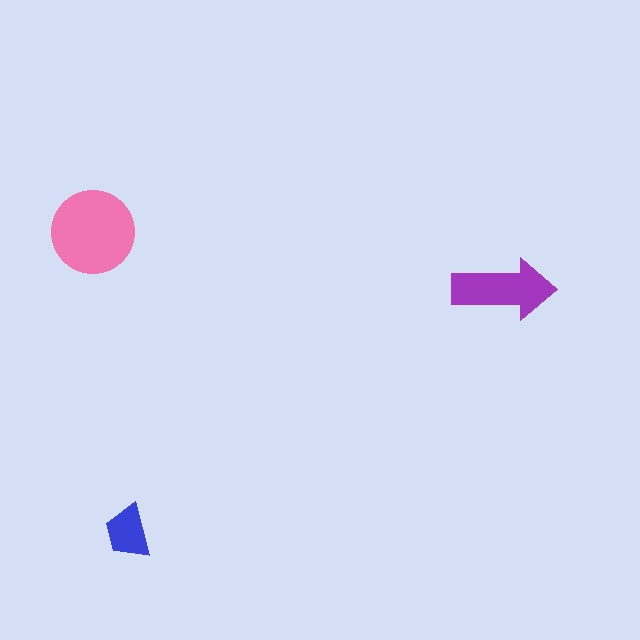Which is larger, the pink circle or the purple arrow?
The pink circle.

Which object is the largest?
The pink circle.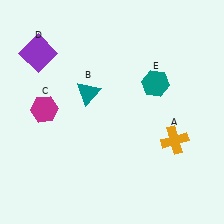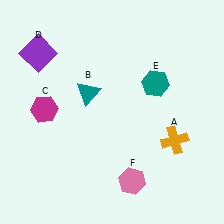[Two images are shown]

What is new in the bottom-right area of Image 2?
A pink hexagon (F) was added in the bottom-right area of Image 2.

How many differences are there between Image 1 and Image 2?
There is 1 difference between the two images.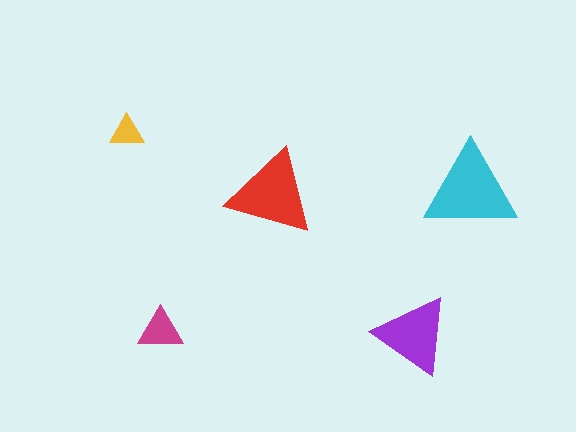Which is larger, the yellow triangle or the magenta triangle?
The magenta one.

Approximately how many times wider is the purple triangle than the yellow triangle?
About 2.5 times wider.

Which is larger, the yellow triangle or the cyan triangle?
The cyan one.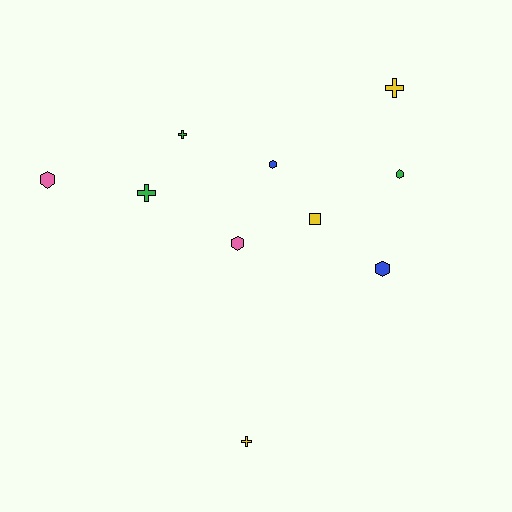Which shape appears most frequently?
Hexagon, with 5 objects.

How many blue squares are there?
There are no blue squares.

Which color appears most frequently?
Yellow, with 3 objects.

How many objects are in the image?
There are 10 objects.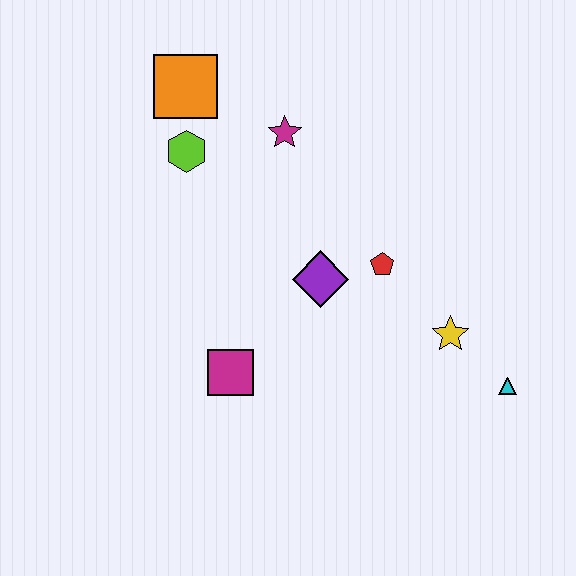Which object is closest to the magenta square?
The purple diamond is closest to the magenta square.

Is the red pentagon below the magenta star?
Yes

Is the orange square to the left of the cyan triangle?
Yes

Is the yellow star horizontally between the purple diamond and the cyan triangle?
Yes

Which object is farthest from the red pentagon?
The orange square is farthest from the red pentagon.